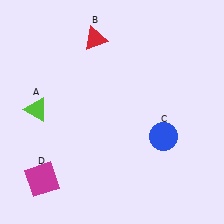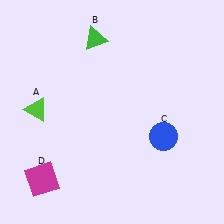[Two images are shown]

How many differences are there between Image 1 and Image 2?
There is 1 difference between the two images.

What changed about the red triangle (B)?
In Image 1, B is red. In Image 2, it changed to green.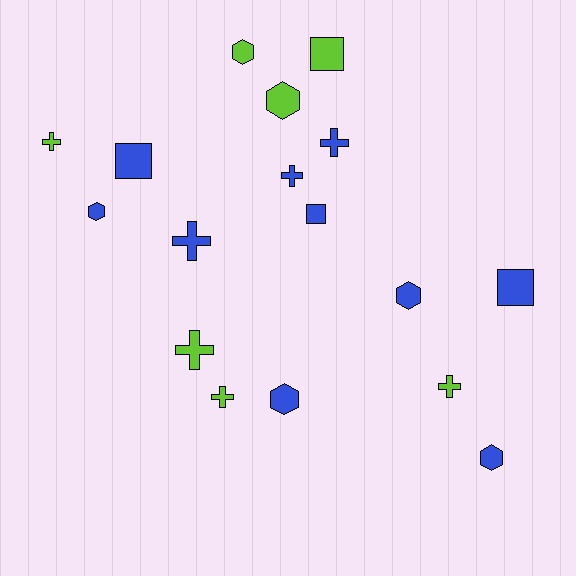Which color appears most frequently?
Blue, with 10 objects.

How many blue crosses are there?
There are 3 blue crosses.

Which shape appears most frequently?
Cross, with 7 objects.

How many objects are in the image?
There are 17 objects.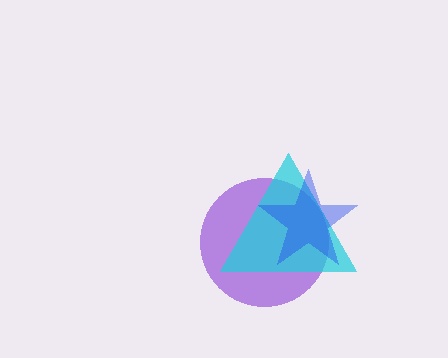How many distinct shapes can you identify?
There are 3 distinct shapes: a purple circle, a cyan triangle, a blue star.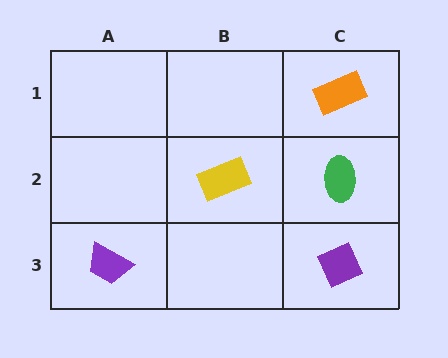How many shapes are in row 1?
1 shape.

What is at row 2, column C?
A green ellipse.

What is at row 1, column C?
An orange rectangle.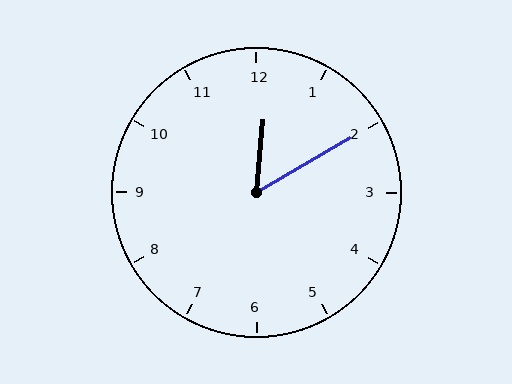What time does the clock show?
12:10.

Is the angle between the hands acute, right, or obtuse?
It is acute.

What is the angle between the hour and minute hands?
Approximately 55 degrees.